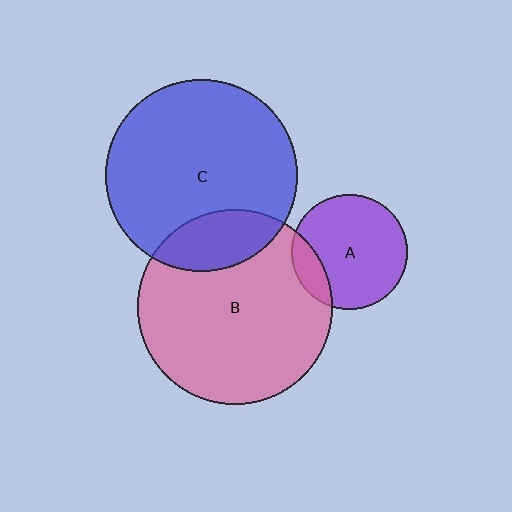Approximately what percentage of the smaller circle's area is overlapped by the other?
Approximately 20%.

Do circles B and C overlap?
Yes.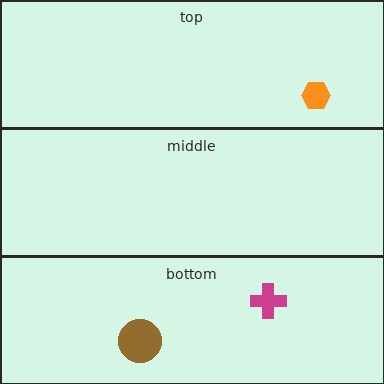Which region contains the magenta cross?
The bottom region.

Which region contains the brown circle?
The bottom region.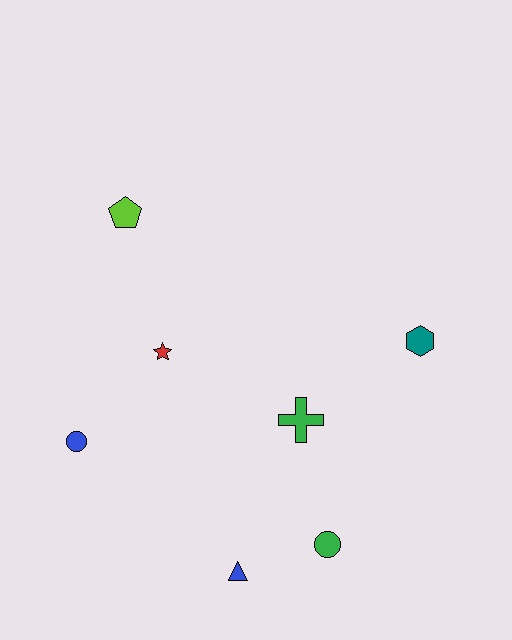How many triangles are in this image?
There is 1 triangle.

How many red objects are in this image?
There is 1 red object.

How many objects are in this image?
There are 7 objects.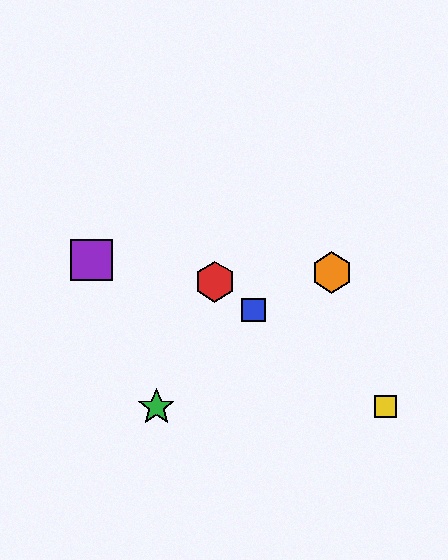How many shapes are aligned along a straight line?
3 shapes (the red hexagon, the blue square, the yellow square) are aligned along a straight line.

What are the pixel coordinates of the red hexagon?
The red hexagon is at (215, 282).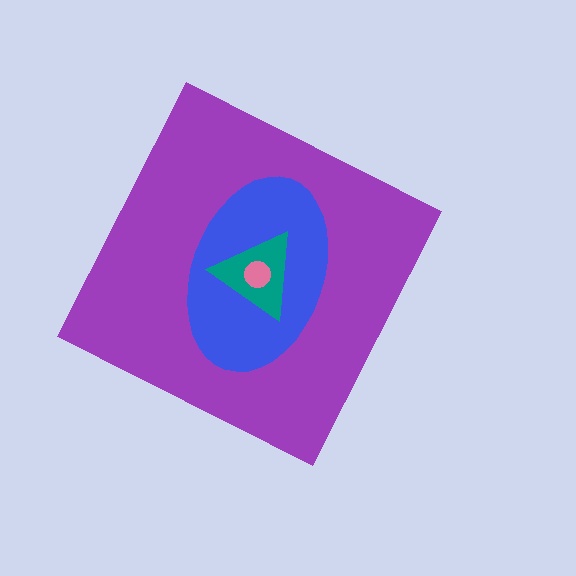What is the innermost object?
The pink circle.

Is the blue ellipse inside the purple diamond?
Yes.